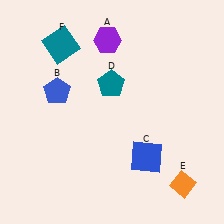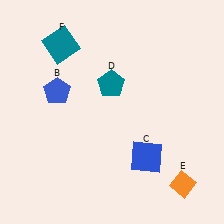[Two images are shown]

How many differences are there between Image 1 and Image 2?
There is 1 difference between the two images.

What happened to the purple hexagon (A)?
The purple hexagon (A) was removed in Image 2. It was in the top-left area of Image 1.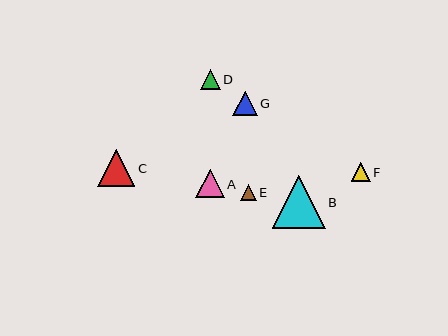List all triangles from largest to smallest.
From largest to smallest: B, C, A, G, D, F, E.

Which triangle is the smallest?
Triangle E is the smallest with a size of approximately 16 pixels.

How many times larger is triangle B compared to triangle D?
Triangle B is approximately 2.7 times the size of triangle D.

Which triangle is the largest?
Triangle B is the largest with a size of approximately 53 pixels.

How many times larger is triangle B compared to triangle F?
Triangle B is approximately 2.8 times the size of triangle F.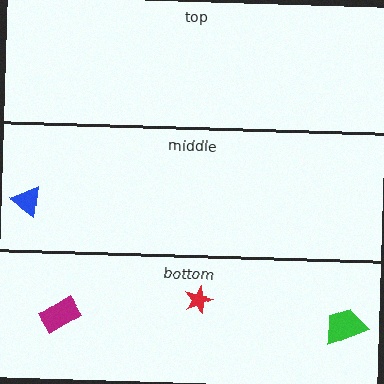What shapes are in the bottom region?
The red star, the green trapezoid, the magenta rectangle.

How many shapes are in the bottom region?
3.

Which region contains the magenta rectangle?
The bottom region.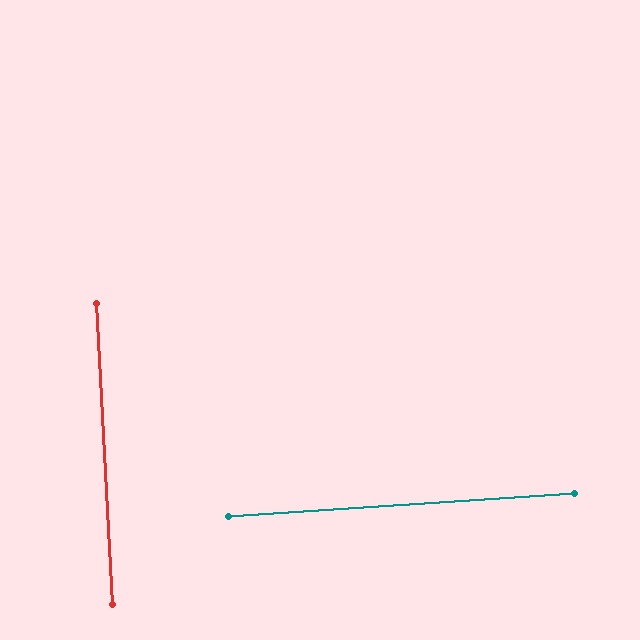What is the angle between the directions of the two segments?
Approximately 89 degrees.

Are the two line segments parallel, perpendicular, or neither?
Perpendicular — they meet at approximately 89°.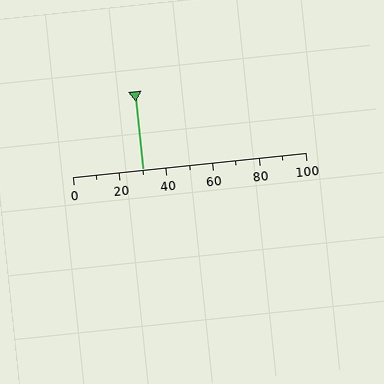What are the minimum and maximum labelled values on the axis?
The axis runs from 0 to 100.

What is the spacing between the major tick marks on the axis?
The major ticks are spaced 20 apart.